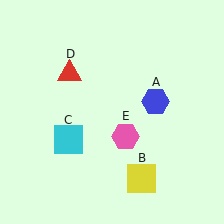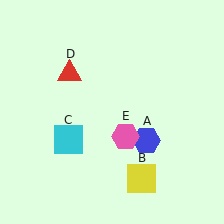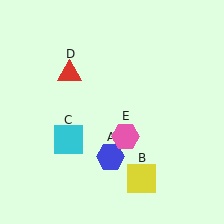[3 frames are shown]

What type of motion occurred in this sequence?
The blue hexagon (object A) rotated clockwise around the center of the scene.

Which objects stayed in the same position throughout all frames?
Yellow square (object B) and cyan square (object C) and red triangle (object D) and pink hexagon (object E) remained stationary.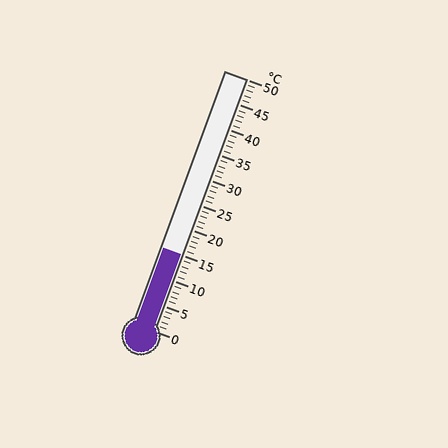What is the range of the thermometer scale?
The thermometer scale ranges from 0°C to 50°C.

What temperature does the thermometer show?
The thermometer shows approximately 15°C.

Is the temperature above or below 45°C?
The temperature is below 45°C.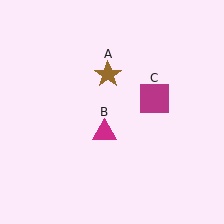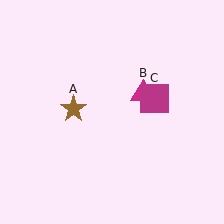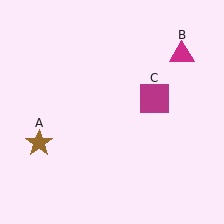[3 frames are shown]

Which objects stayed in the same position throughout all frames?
Magenta square (object C) remained stationary.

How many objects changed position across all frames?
2 objects changed position: brown star (object A), magenta triangle (object B).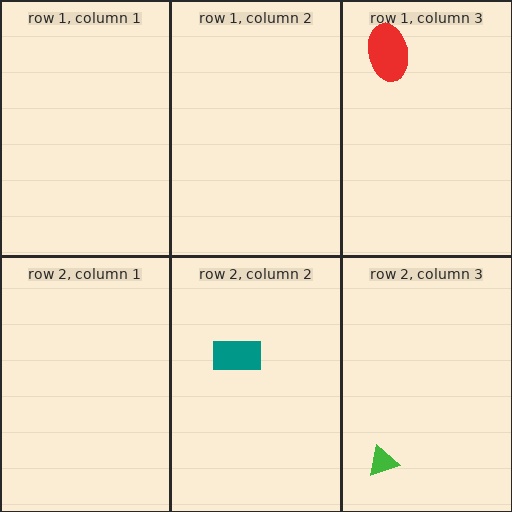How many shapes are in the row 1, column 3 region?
1.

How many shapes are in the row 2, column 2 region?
1.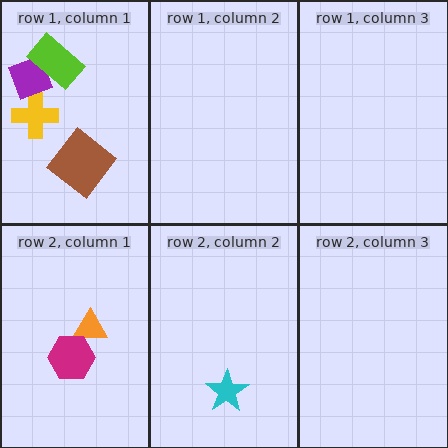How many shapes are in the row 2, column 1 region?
2.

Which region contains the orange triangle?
The row 2, column 1 region.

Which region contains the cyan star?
The row 2, column 2 region.